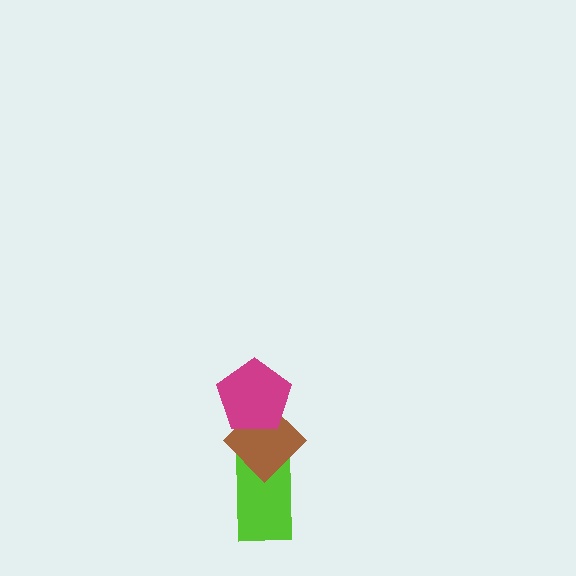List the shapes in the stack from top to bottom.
From top to bottom: the magenta pentagon, the brown diamond, the lime rectangle.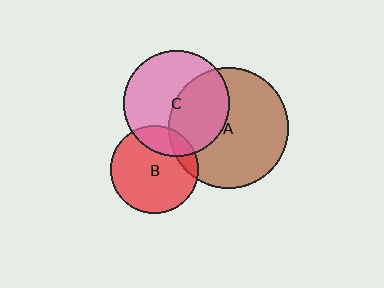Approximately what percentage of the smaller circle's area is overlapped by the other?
Approximately 20%.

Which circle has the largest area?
Circle A (brown).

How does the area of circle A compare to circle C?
Approximately 1.3 times.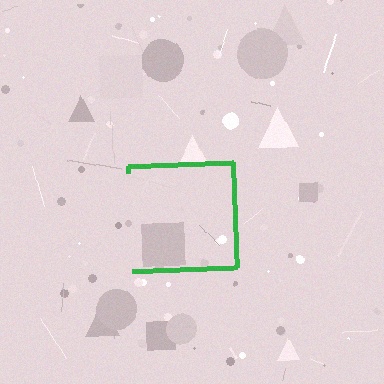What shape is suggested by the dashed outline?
The dashed outline suggests a square.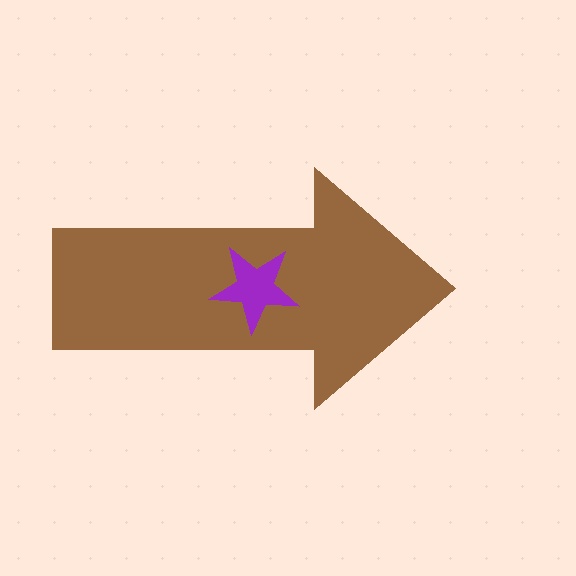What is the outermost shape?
The brown arrow.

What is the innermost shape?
The purple star.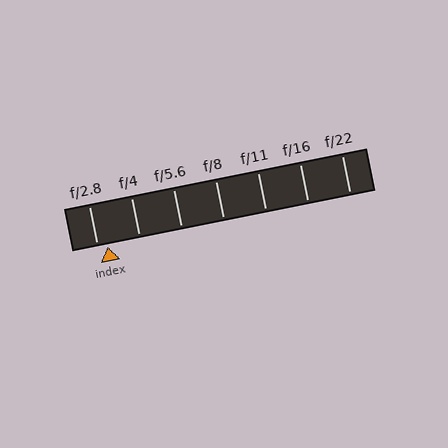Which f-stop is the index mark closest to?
The index mark is closest to f/2.8.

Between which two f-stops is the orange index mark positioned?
The index mark is between f/2.8 and f/4.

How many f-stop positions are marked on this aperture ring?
There are 7 f-stop positions marked.